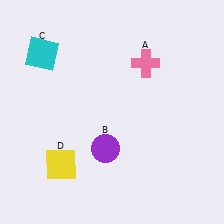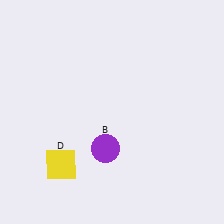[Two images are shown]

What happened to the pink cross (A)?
The pink cross (A) was removed in Image 2. It was in the top-right area of Image 1.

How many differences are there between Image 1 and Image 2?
There are 2 differences between the two images.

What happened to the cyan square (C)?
The cyan square (C) was removed in Image 2. It was in the top-left area of Image 1.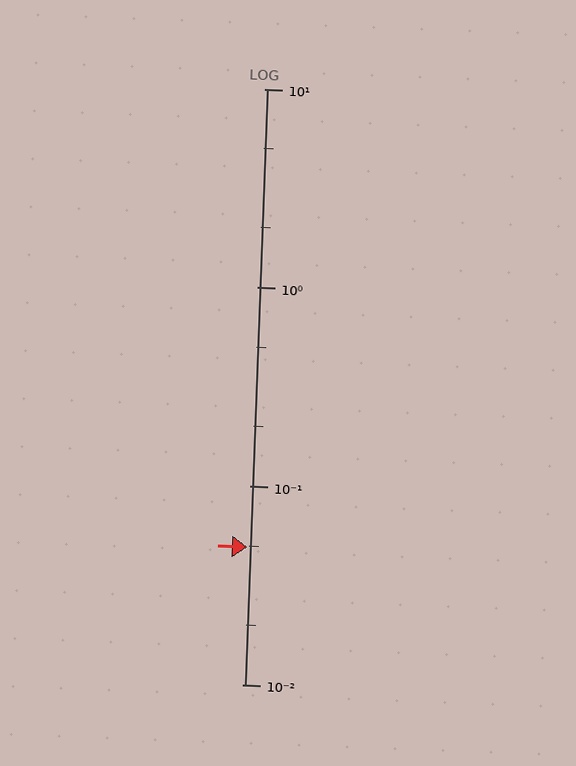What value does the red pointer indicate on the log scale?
The pointer indicates approximately 0.049.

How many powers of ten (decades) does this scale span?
The scale spans 3 decades, from 0.01 to 10.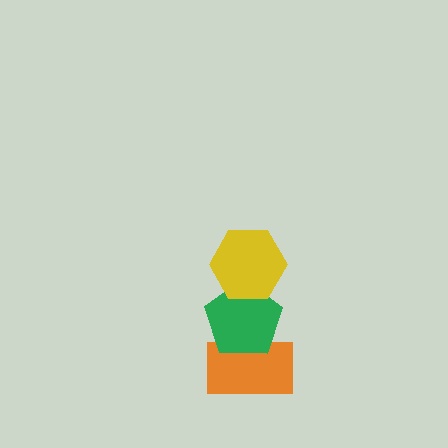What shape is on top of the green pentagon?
The yellow hexagon is on top of the green pentagon.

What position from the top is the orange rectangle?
The orange rectangle is 3rd from the top.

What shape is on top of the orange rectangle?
The green pentagon is on top of the orange rectangle.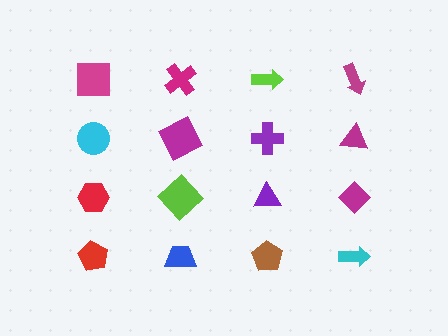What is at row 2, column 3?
A purple cross.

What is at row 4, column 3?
A brown pentagon.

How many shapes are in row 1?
4 shapes.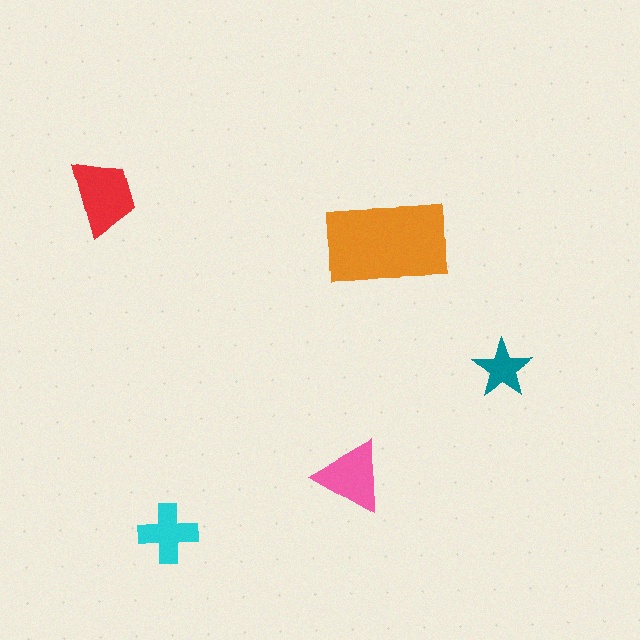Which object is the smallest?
The teal star.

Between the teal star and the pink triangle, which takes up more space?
The pink triangle.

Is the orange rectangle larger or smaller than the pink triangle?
Larger.